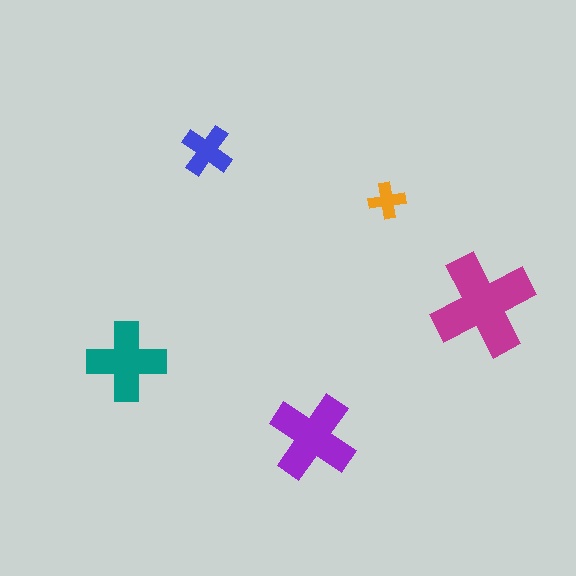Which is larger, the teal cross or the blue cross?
The teal one.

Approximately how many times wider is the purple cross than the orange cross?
About 2.5 times wider.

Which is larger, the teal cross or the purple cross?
The purple one.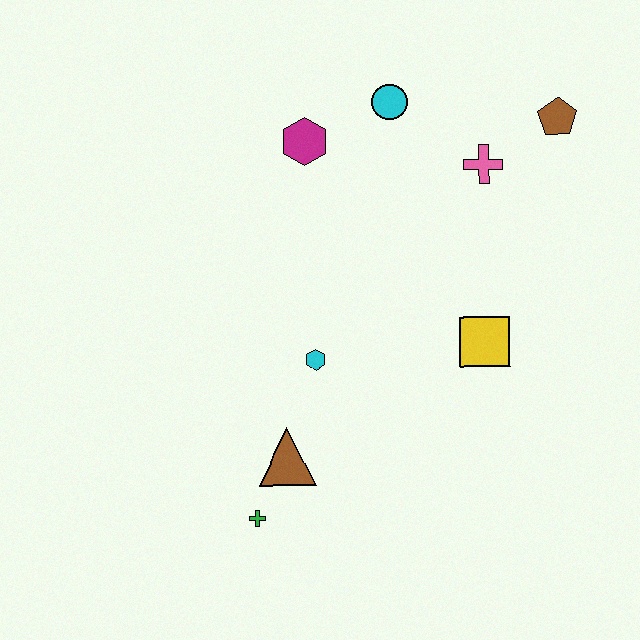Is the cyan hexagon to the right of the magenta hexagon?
Yes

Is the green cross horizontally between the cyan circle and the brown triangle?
No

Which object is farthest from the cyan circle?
The green cross is farthest from the cyan circle.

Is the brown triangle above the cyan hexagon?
No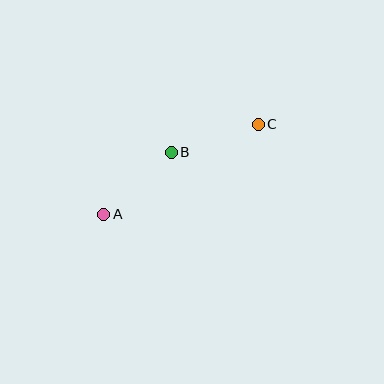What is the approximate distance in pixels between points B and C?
The distance between B and C is approximately 91 pixels.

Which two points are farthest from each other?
Points A and C are farthest from each other.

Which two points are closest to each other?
Points A and B are closest to each other.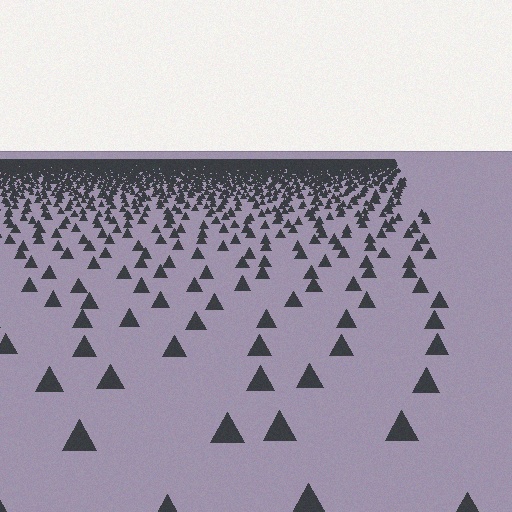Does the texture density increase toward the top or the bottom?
Density increases toward the top.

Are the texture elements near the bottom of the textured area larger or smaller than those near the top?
Larger. Near the bottom, elements are closer to the viewer and appear at a bigger on-screen size.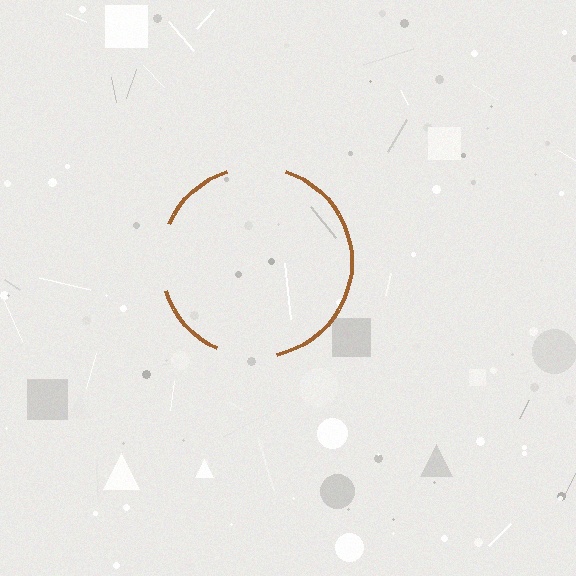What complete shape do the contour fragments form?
The contour fragments form a circle.